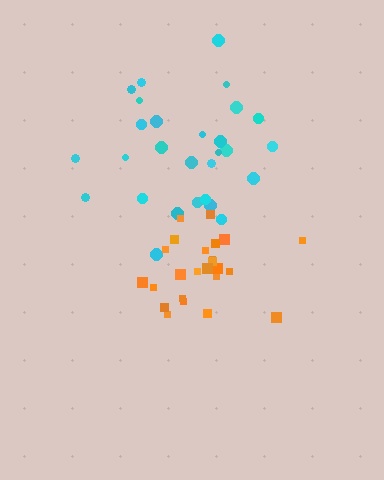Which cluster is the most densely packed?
Orange.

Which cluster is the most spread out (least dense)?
Cyan.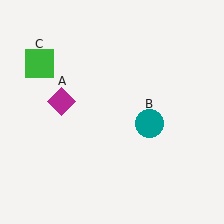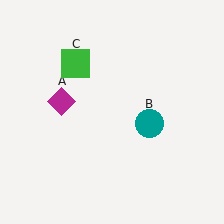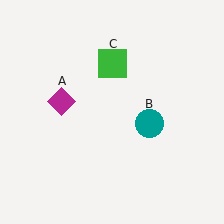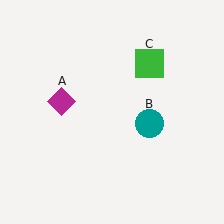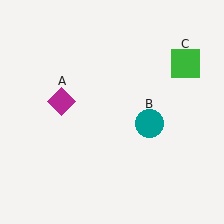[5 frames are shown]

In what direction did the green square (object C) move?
The green square (object C) moved right.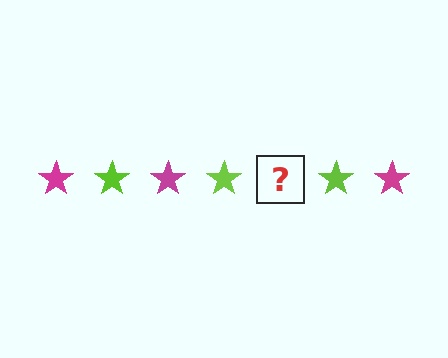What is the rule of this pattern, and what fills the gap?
The rule is that the pattern cycles through magenta, lime stars. The gap should be filled with a magenta star.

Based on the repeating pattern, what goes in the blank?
The blank should be a magenta star.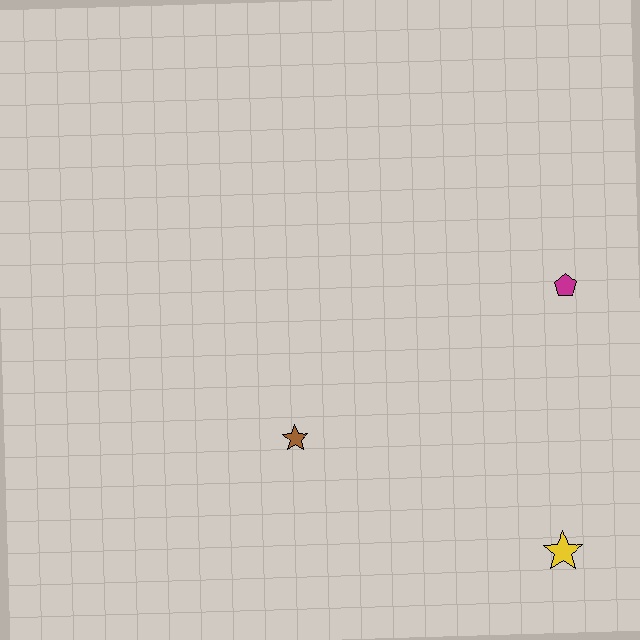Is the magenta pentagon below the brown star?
No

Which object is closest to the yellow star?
The magenta pentagon is closest to the yellow star.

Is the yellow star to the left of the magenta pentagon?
Yes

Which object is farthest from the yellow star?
The brown star is farthest from the yellow star.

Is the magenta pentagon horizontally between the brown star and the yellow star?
No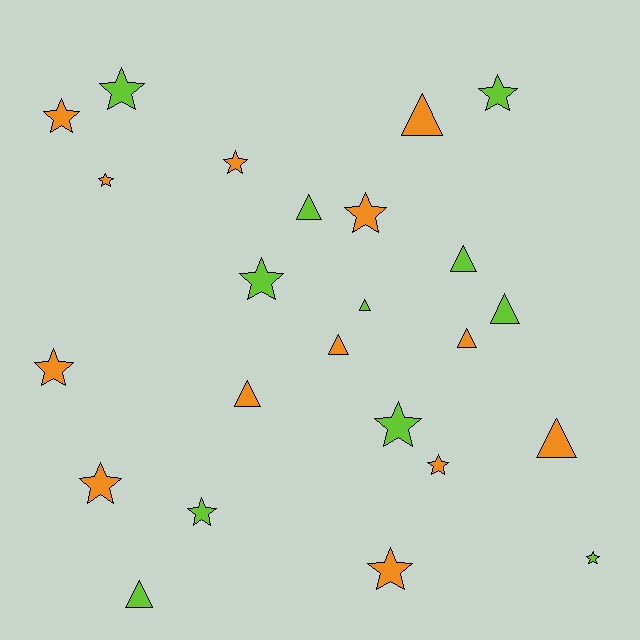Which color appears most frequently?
Orange, with 13 objects.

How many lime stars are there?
There are 6 lime stars.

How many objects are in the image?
There are 24 objects.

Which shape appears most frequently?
Star, with 14 objects.